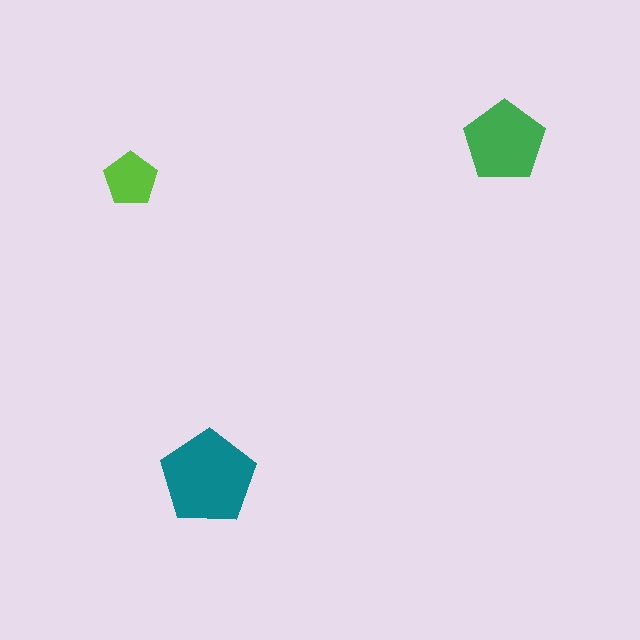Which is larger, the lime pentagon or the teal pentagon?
The teal one.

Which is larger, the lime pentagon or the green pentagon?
The green one.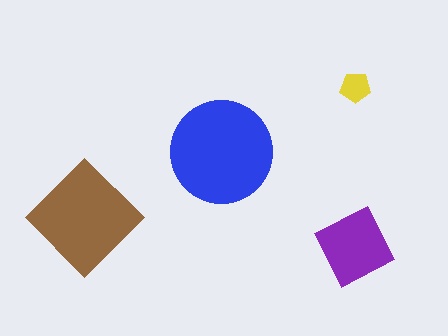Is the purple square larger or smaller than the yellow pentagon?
Larger.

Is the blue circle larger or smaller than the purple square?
Larger.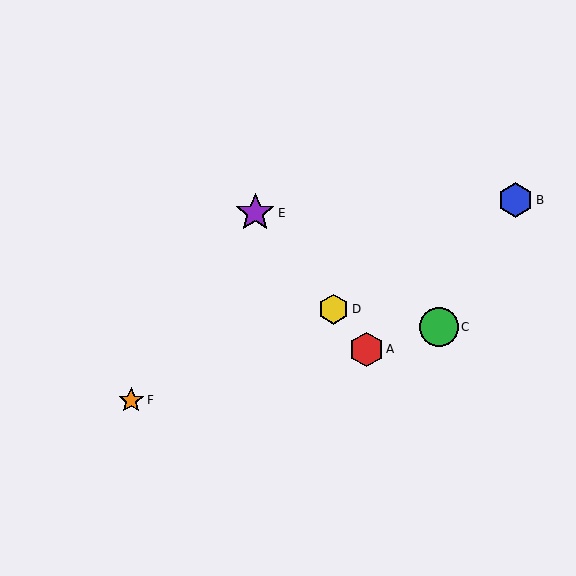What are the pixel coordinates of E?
Object E is at (255, 213).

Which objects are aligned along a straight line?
Objects A, D, E are aligned along a straight line.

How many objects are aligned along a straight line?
3 objects (A, D, E) are aligned along a straight line.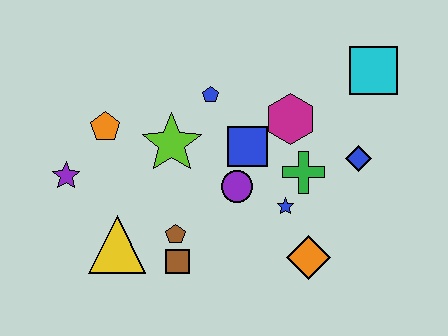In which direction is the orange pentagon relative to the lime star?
The orange pentagon is to the left of the lime star.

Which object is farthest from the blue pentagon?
The orange diamond is farthest from the blue pentagon.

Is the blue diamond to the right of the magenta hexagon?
Yes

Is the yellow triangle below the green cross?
Yes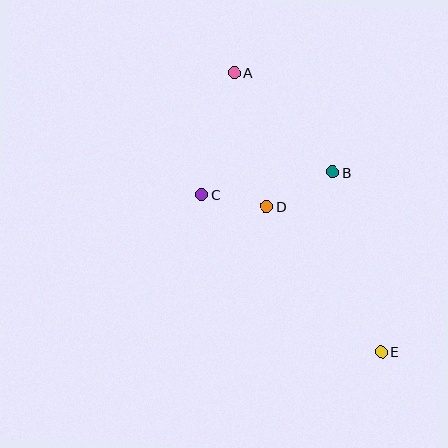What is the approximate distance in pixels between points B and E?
The distance between B and E is approximately 186 pixels.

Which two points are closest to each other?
Points C and D are closest to each other.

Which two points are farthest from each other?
Points A and E are farthest from each other.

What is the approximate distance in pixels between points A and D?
The distance between A and D is approximately 138 pixels.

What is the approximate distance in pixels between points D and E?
The distance between D and E is approximately 185 pixels.